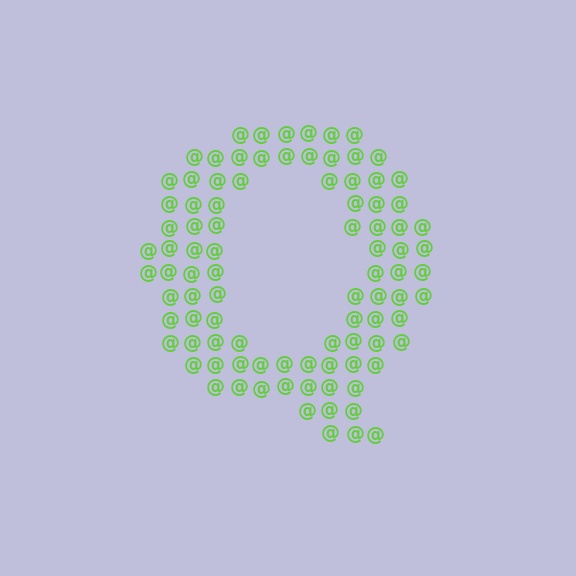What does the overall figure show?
The overall figure shows the letter Q.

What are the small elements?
The small elements are at signs.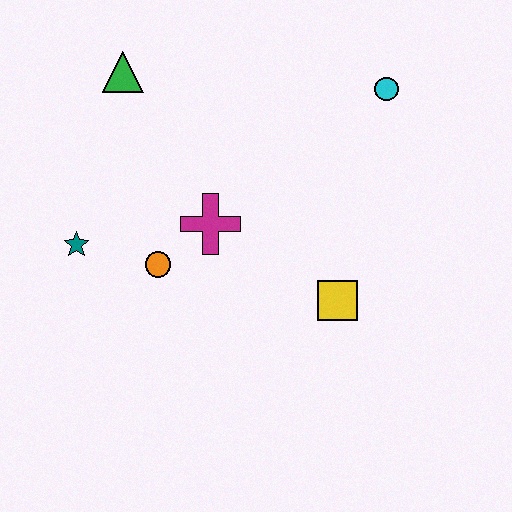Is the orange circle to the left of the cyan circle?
Yes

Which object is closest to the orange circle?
The magenta cross is closest to the orange circle.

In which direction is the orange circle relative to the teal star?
The orange circle is to the right of the teal star.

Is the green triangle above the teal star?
Yes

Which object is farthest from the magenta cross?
The cyan circle is farthest from the magenta cross.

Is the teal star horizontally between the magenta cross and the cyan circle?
No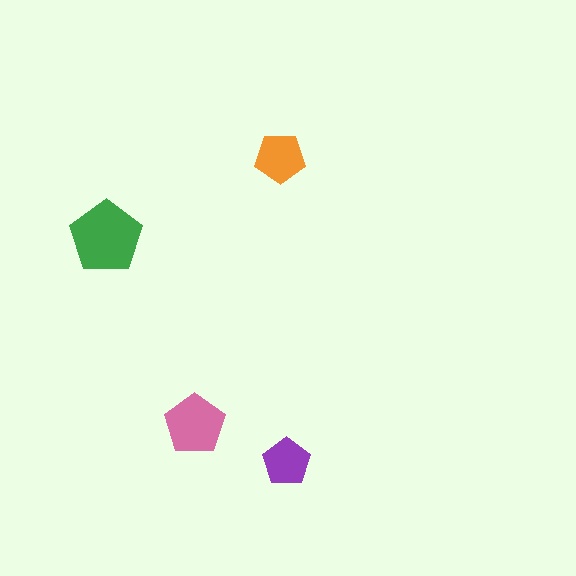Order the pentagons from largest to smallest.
the green one, the pink one, the orange one, the purple one.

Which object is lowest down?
The purple pentagon is bottommost.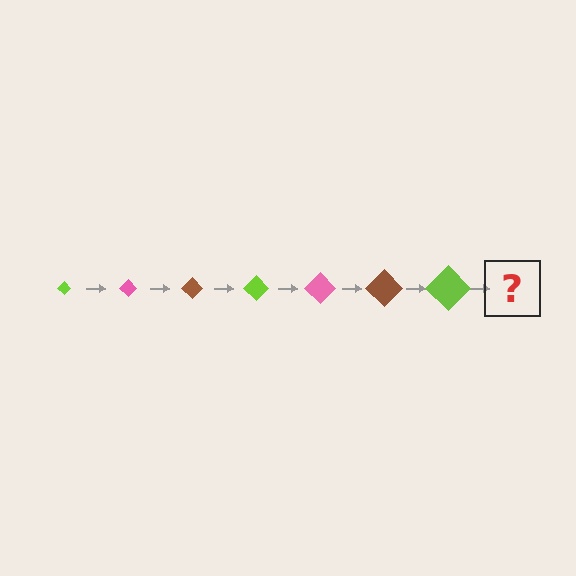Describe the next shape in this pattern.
It should be a pink diamond, larger than the previous one.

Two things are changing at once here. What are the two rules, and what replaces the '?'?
The two rules are that the diamond grows larger each step and the color cycles through lime, pink, and brown. The '?' should be a pink diamond, larger than the previous one.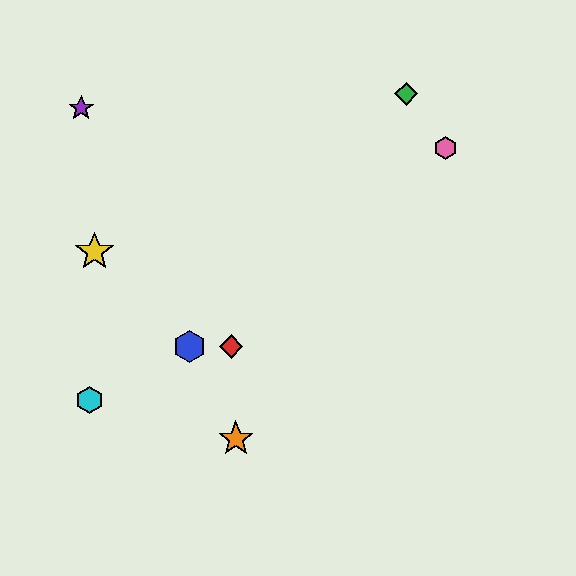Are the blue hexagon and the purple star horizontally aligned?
No, the blue hexagon is at y≈346 and the purple star is at y≈108.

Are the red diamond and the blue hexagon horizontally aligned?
Yes, both are at y≈346.